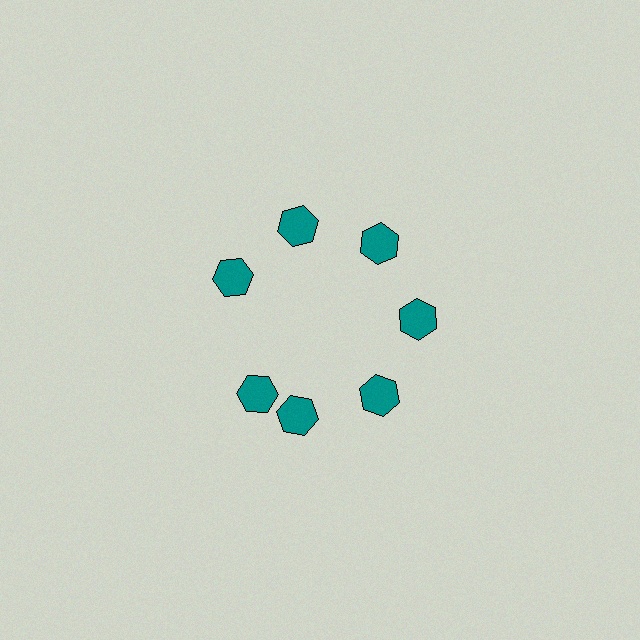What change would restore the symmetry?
The symmetry would be restored by rotating it back into even spacing with its neighbors so that all 7 hexagons sit at equal angles and equal distance from the center.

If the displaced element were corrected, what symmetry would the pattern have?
It would have 7-fold rotational symmetry — the pattern would map onto itself every 51 degrees.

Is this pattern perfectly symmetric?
No. The 7 teal hexagons are arranged in a ring, but one element near the 8 o'clock position is rotated out of alignment along the ring, breaking the 7-fold rotational symmetry.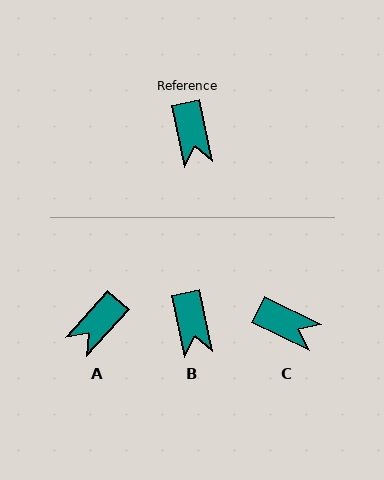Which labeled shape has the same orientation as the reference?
B.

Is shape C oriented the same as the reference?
No, it is off by about 52 degrees.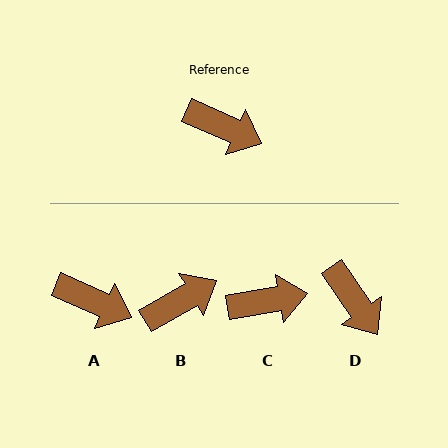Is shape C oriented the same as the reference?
No, it is off by about 33 degrees.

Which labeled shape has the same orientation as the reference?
A.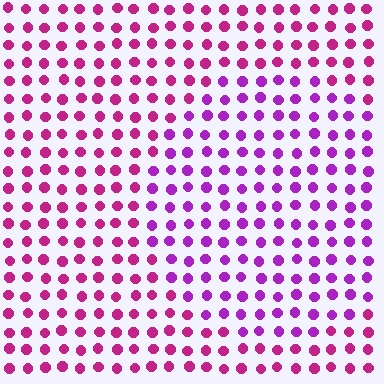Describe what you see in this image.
The image is filled with small magenta elements in a uniform arrangement. A circle-shaped region is visible where the elements are tinted to a slightly different hue, forming a subtle color boundary.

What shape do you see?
I see a circle.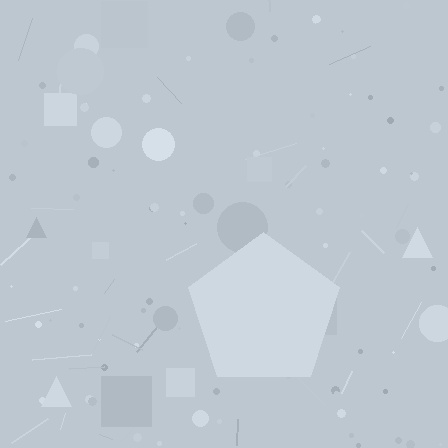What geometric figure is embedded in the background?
A pentagon is embedded in the background.